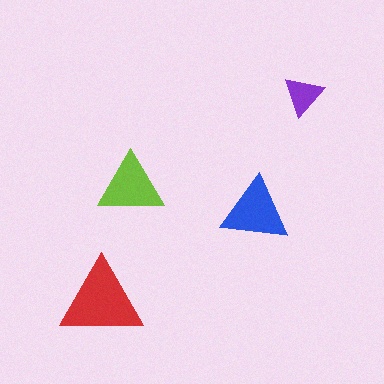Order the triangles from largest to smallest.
the red one, the blue one, the lime one, the purple one.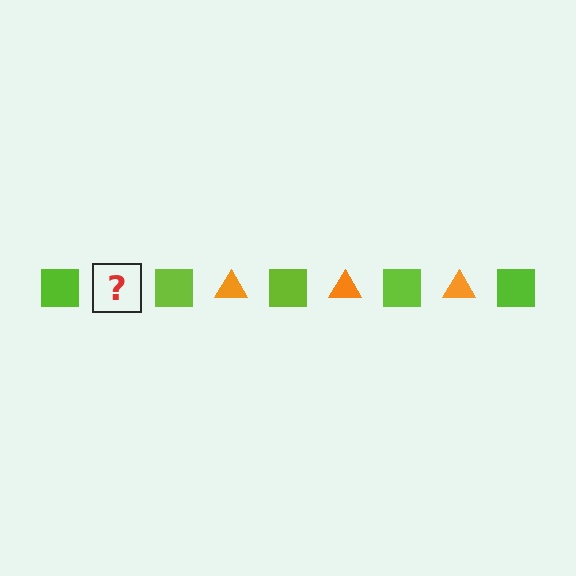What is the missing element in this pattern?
The missing element is an orange triangle.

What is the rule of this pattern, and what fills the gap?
The rule is that the pattern alternates between lime square and orange triangle. The gap should be filled with an orange triangle.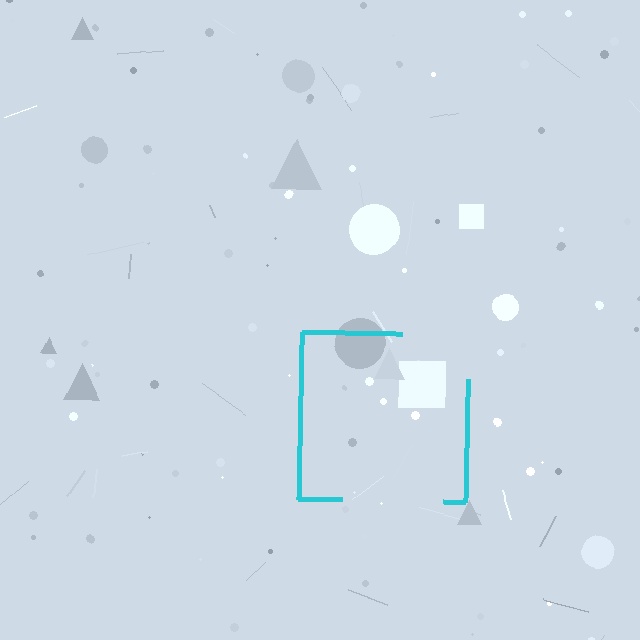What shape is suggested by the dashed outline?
The dashed outline suggests a square.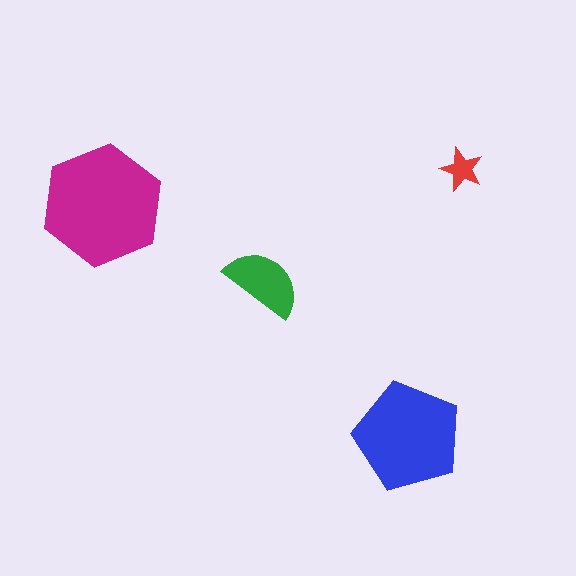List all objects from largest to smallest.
The magenta hexagon, the blue pentagon, the green semicircle, the red star.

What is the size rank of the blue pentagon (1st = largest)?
2nd.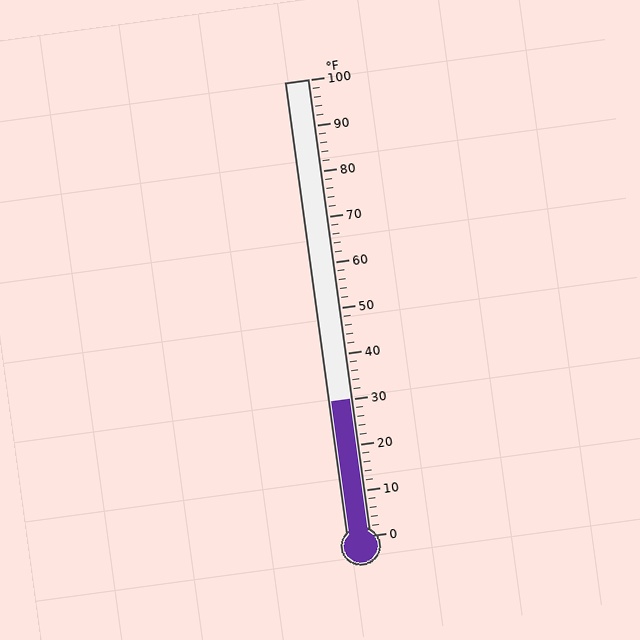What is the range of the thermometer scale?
The thermometer scale ranges from 0°F to 100°F.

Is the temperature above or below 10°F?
The temperature is above 10°F.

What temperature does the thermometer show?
The thermometer shows approximately 30°F.